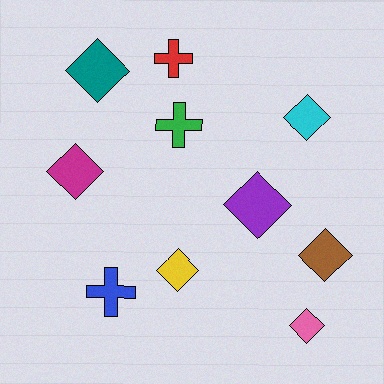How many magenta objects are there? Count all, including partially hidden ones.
There is 1 magenta object.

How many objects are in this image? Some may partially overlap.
There are 10 objects.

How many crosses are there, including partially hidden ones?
There are 3 crosses.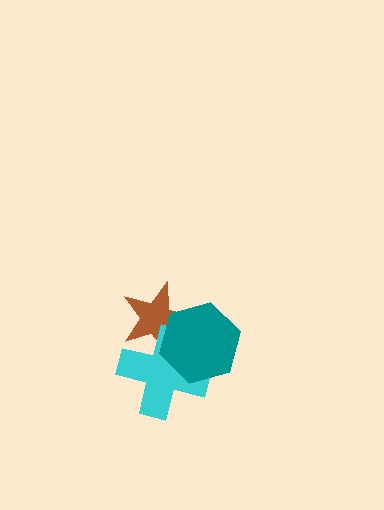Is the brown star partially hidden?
Yes, it is partially covered by another shape.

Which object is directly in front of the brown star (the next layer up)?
The cyan cross is directly in front of the brown star.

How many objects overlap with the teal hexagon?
2 objects overlap with the teal hexagon.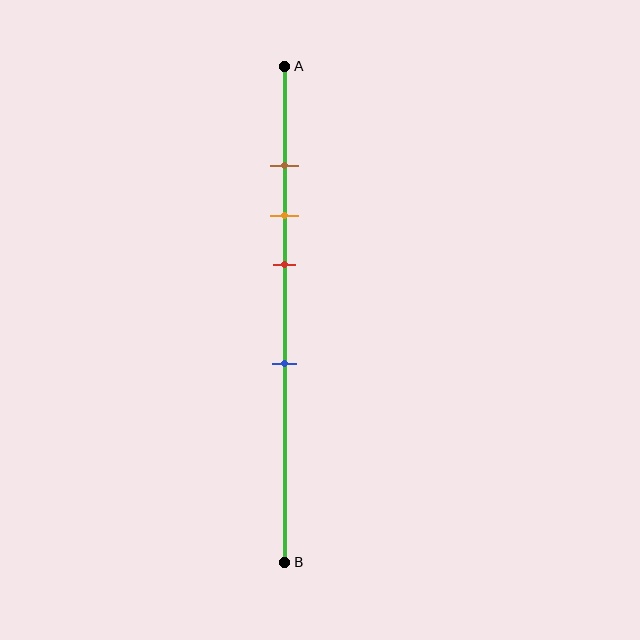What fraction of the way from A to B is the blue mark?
The blue mark is approximately 60% (0.6) of the way from A to B.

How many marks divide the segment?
There are 4 marks dividing the segment.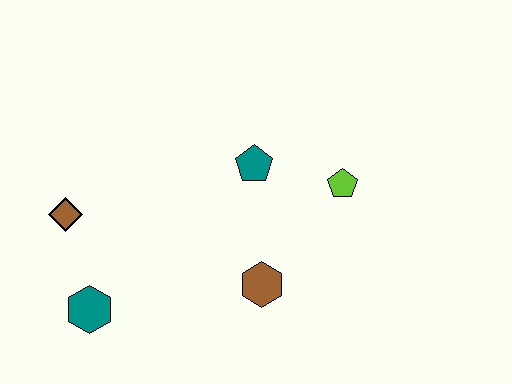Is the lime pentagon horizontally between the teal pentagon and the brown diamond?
No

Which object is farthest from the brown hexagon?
The brown diamond is farthest from the brown hexagon.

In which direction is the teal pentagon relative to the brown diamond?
The teal pentagon is to the right of the brown diamond.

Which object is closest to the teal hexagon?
The brown diamond is closest to the teal hexagon.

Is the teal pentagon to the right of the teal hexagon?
Yes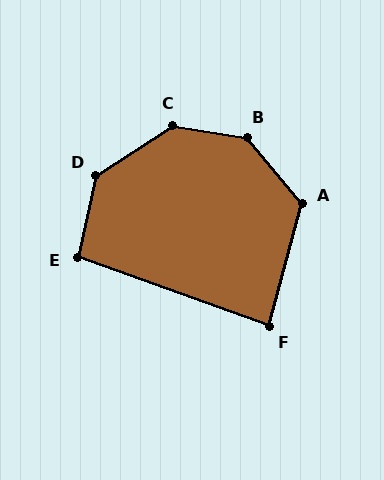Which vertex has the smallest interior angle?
F, at approximately 85 degrees.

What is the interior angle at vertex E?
Approximately 97 degrees (obtuse).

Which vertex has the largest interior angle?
B, at approximately 139 degrees.